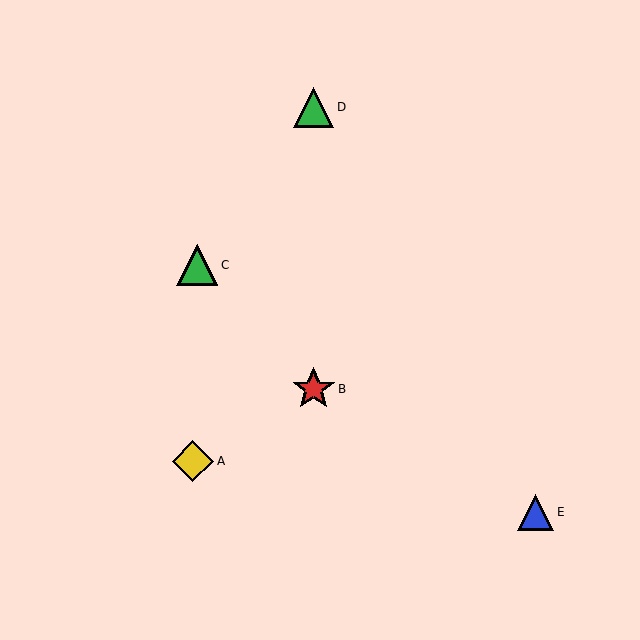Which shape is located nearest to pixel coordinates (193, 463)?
The yellow diamond (labeled A) at (193, 461) is nearest to that location.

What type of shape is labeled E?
Shape E is a blue triangle.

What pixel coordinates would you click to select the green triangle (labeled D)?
Click at (314, 107) to select the green triangle D.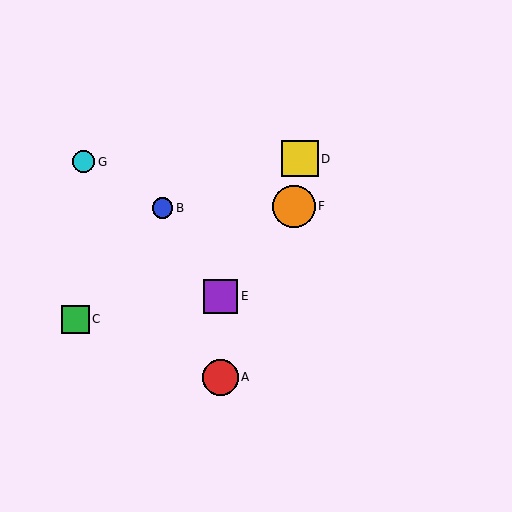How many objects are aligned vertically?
2 objects (A, E) are aligned vertically.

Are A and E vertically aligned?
Yes, both are at x≈220.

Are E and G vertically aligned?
No, E is at x≈220 and G is at x≈83.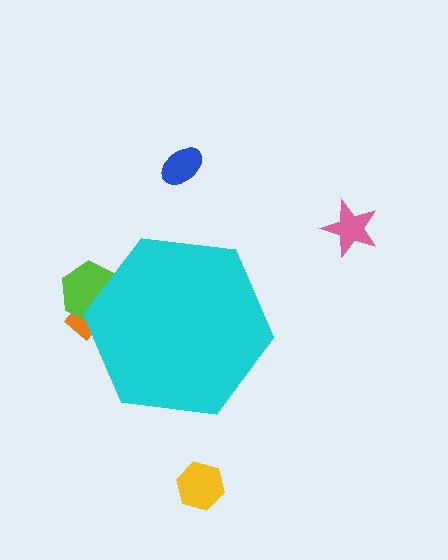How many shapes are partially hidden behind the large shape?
2 shapes are partially hidden.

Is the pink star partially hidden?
No, the pink star is fully visible.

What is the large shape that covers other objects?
A cyan hexagon.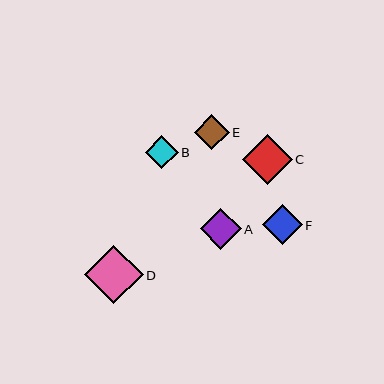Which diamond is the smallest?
Diamond B is the smallest with a size of approximately 33 pixels.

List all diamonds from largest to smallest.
From largest to smallest: D, C, A, F, E, B.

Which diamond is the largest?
Diamond D is the largest with a size of approximately 59 pixels.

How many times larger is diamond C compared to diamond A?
Diamond C is approximately 1.2 times the size of diamond A.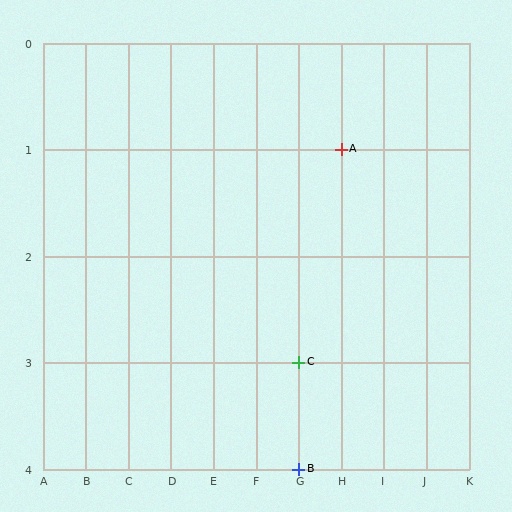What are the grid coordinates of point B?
Point B is at grid coordinates (G, 4).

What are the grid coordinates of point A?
Point A is at grid coordinates (H, 1).